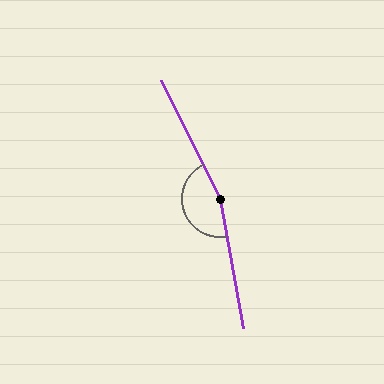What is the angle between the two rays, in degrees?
Approximately 164 degrees.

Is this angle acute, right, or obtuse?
It is obtuse.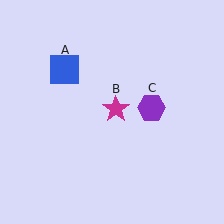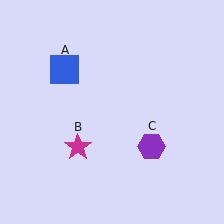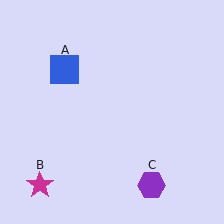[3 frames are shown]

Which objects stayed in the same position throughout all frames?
Blue square (object A) remained stationary.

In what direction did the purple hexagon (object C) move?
The purple hexagon (object C) moved down.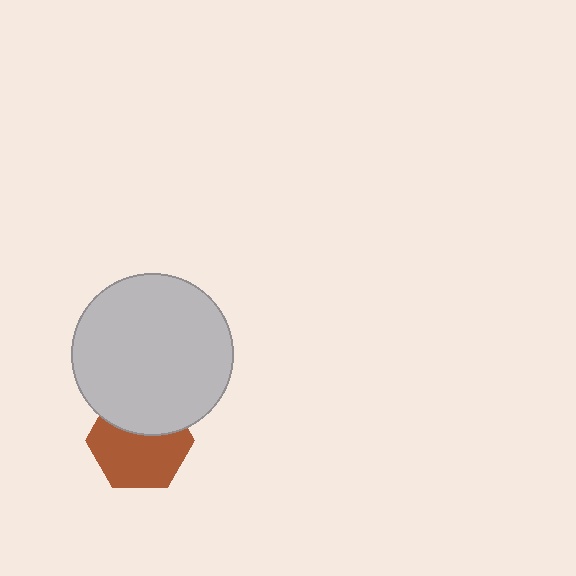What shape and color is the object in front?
The object in front is a light gray circle.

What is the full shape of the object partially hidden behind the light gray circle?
The partially hidden object is a brown hexagon.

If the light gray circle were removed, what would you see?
You would see the complete brown hexagon.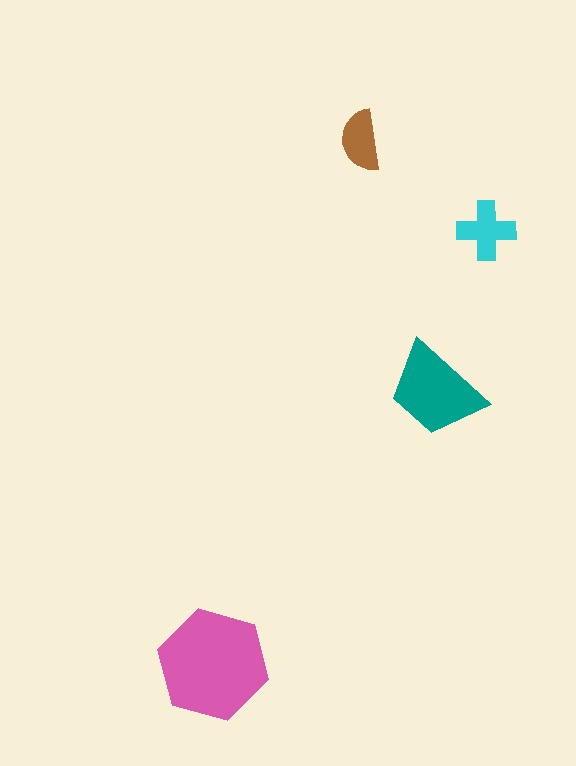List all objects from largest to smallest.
The pink hexagon, the teal trapezoid, the cyan cross, the brown semicircle.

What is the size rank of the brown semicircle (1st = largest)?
4th.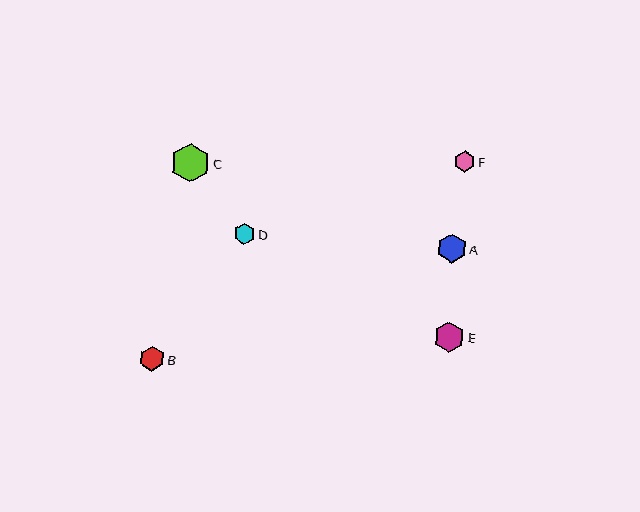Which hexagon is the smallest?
Hexagon D is the smallest with a size of approximately 21 pixels.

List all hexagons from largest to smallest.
From largest to smallest: C, E, A, B, F, D.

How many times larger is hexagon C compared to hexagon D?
Hexagon C is approximately 1.9 times the size of hexagon D.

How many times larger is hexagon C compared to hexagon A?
Hexagon C is approximately 1.3 times the size of hexagon A.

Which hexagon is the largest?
Hexagon C is the largest with a size of approximately 39 pixels.